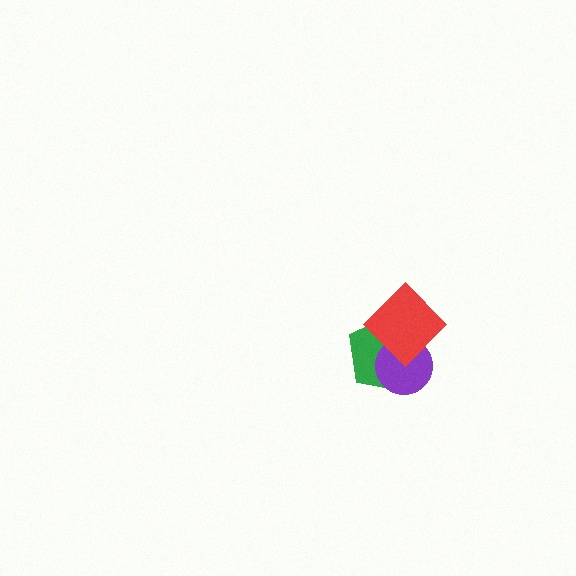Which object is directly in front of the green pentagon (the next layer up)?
The purple circle is directly in front of the green pentagon.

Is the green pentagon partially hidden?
Yes, it is partially covered by another shape.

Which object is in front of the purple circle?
The red diamond is in front of the purple circle.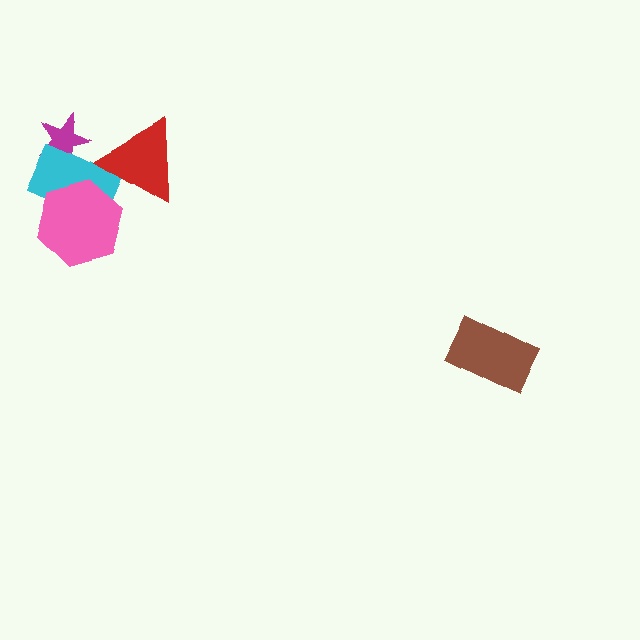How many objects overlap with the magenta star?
1 object overlaps with the magenta star.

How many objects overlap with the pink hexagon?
1 object overlaps with the pink hexagon.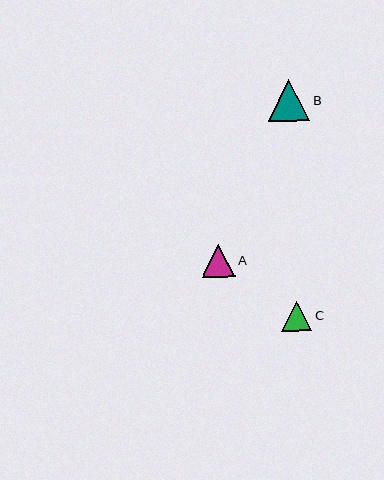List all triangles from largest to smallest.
From largest to smallest: B, A, C.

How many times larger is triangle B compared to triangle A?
Triangle B is approximately 1.3 times the size of triangle A.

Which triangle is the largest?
Triangle B is the largest with a size of approximately 42 pixels.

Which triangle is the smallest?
Triangle C is the smallest with a size of approximately 30 pixels.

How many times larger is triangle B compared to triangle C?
Triangle B is approximately 1.4 times the size of triangle C.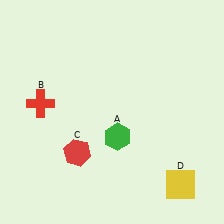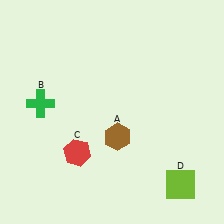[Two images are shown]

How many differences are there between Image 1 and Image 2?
There are 3 differences between the two images.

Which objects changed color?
A changed from green to brown. B changed from red to green. D changed from yellow to lime.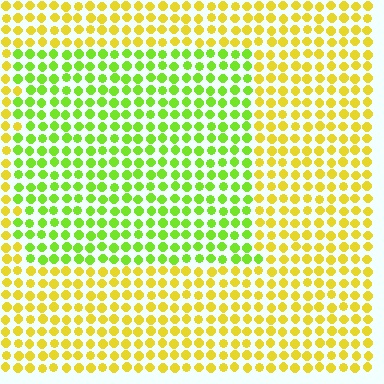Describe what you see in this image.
The image is filled with small yellow elements in a uniform arrangement. A rectangle-shaped region is visible where the elements are tinted to a slightly different hue, forming a subtle color boundary.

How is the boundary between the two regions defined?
The boundary is defined purely by a slight shift in hue (about 41 degrees). Spacing, size, and orientation are identical on both sides.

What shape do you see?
I see a rectangle.